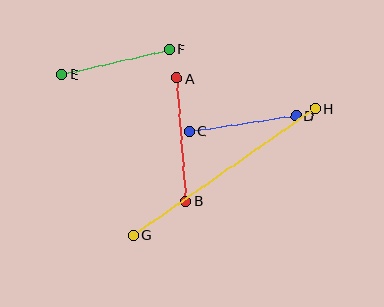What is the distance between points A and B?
The distance is approximately 124 pixels.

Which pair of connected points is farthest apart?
Points G and H are farthest apart.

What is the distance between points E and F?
The distance is approximately 110 pixels.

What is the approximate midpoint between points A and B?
The midpoint is at approximately (181, 140) pixels.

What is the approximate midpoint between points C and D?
The midpoint is at approximately (242, 123) pixels.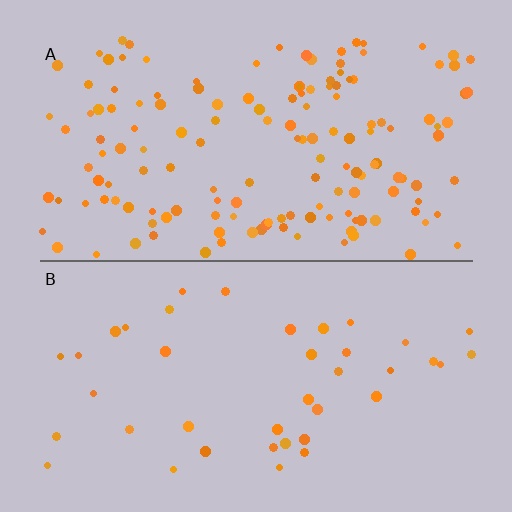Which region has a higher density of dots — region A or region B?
A (the top).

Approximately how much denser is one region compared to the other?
Approximately 3.8× — region A over region B.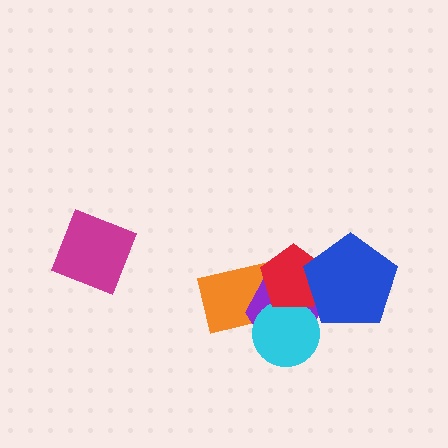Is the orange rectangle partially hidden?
Yes, it is partially covered by another shape.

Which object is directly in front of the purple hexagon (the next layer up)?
The cyan circle is directly in front of the purple hexagon.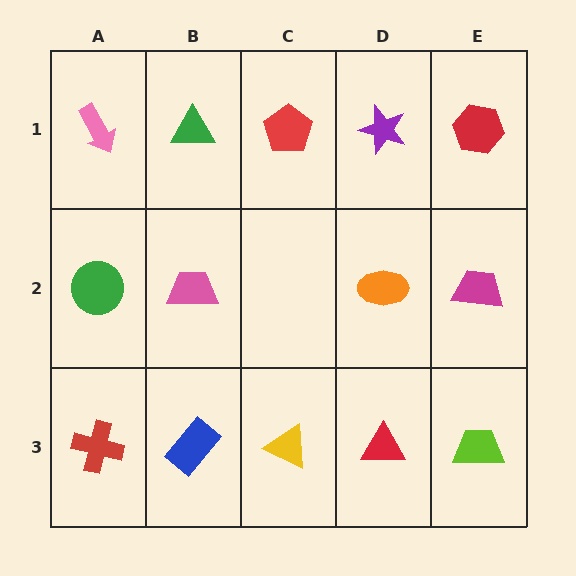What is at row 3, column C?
A yellow triangle.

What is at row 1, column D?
A purple star.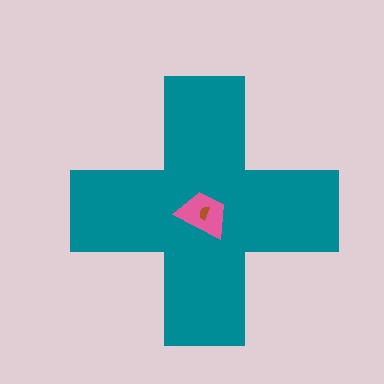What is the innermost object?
The brown semicircle.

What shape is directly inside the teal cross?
The pink trapezoid.